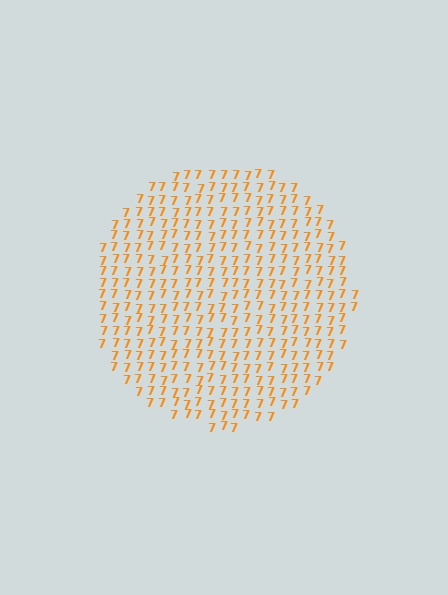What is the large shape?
The large shape is a circle.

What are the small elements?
The small elements are digit 7's.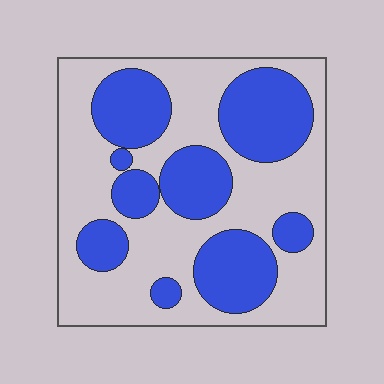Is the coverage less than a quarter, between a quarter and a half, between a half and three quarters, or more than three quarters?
Between a quarter and a half.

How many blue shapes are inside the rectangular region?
9.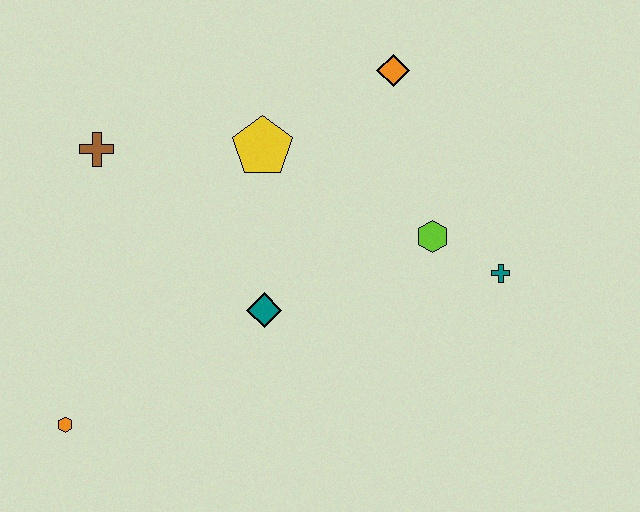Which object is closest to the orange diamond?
The yellow pentagon is closest to the orange diamond.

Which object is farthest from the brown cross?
The teal cross is farthest from the brown cross.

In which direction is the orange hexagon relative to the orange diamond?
The orange hexagon is below the orange diamond.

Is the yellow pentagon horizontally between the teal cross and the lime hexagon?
No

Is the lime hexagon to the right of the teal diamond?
Yes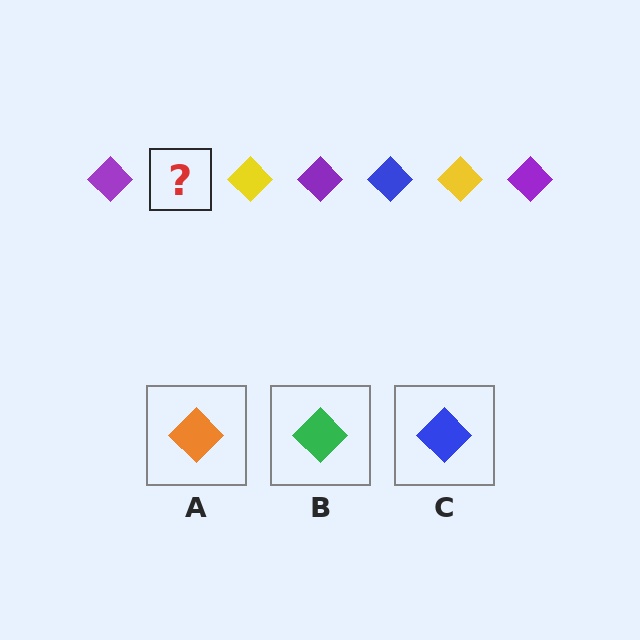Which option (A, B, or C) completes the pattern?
C.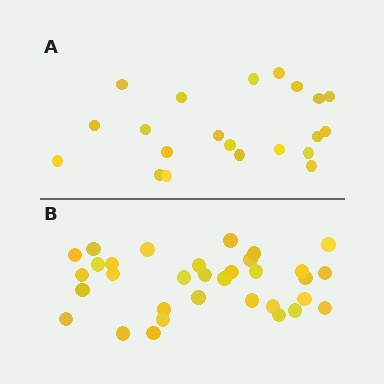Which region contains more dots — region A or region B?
Region B (the bottom region) has more dots.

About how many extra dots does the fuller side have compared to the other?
Region B has roughly 12 or so more dots than region A.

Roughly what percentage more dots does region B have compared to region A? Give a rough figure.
About 55% more.